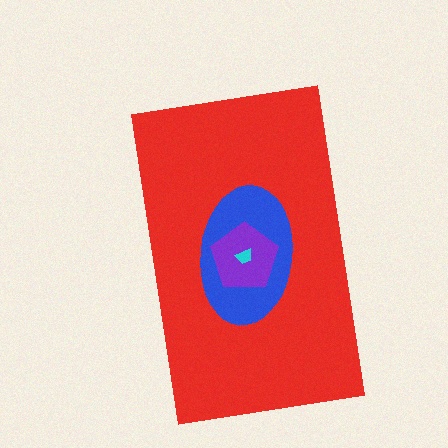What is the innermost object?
The cyan trapezoid.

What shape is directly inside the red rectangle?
The blue ellipse.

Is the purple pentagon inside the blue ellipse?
Yes.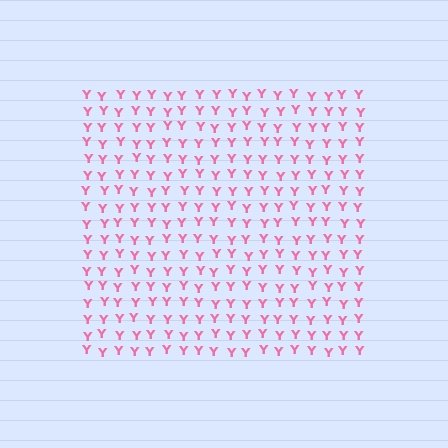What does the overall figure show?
The overall figure shows a square.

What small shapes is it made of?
It is made of small letter Y's.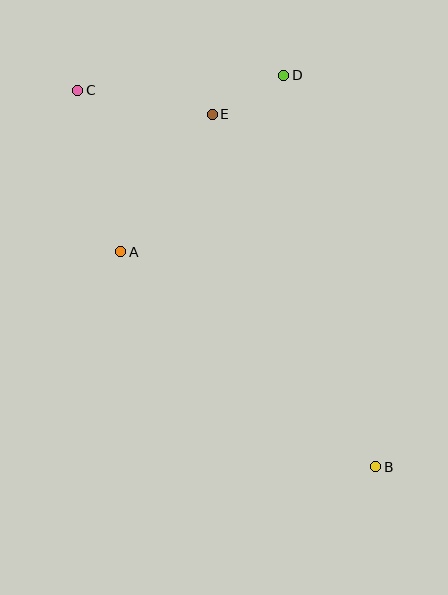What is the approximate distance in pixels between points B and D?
The distance between B and D is approximately 402 pixels.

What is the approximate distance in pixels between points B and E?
The distance between B and E is approximately 389 pixels.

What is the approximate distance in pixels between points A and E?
The distance between A and E is approximately 165 pixels.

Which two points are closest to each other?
Points D and E are closest to each other.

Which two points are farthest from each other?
Points B and C are farthest from each other.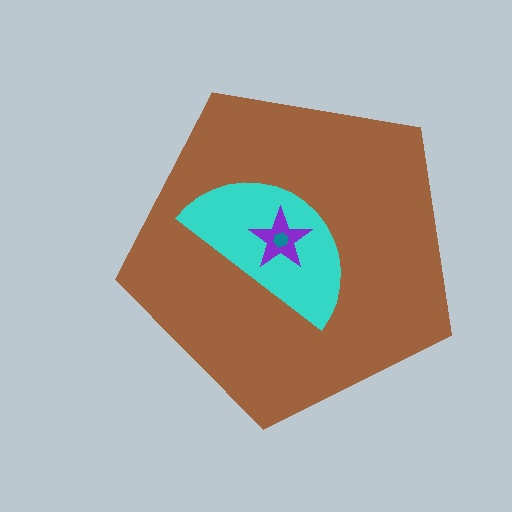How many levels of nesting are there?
4.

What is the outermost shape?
The brown pentagon.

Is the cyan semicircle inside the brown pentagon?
Yes.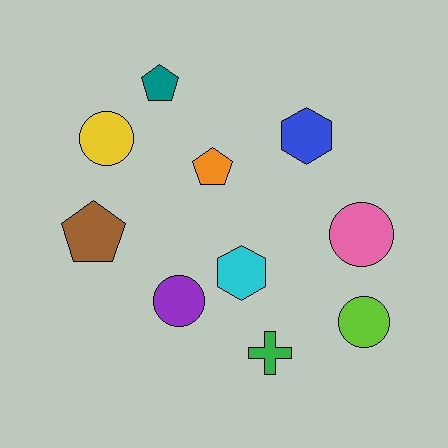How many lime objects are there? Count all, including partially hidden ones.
There is 1 lime object.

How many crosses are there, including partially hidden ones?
There is 1 cross.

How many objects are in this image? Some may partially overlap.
There are 10 objects.